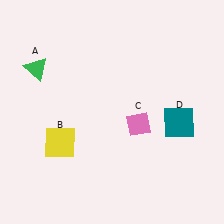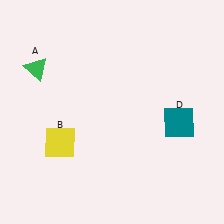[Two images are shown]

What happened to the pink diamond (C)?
The pink diamond (C) was removed in Image 2. It was in the bottom-right area of Image 1.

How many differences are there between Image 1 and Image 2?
There is 1 difference between the two images.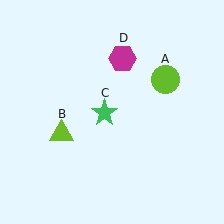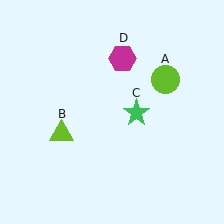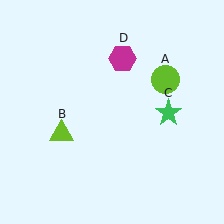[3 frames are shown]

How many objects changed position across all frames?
1 object changed position: green star (object C).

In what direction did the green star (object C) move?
The green star (object C) moved right.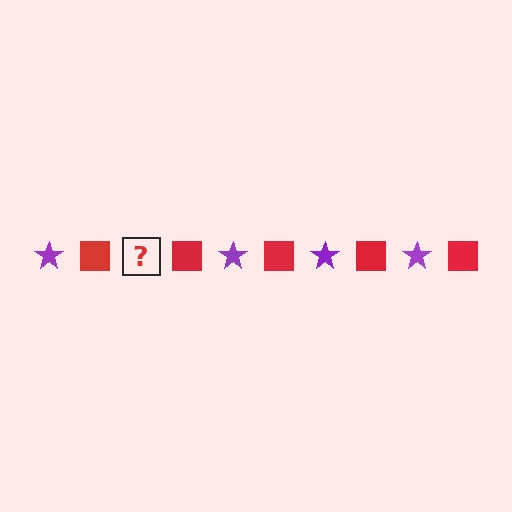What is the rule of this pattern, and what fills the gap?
The rule is that the pattern alternates between purple star and red square. The gap should be filled with a purple star.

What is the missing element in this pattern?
The missing element is a purple star.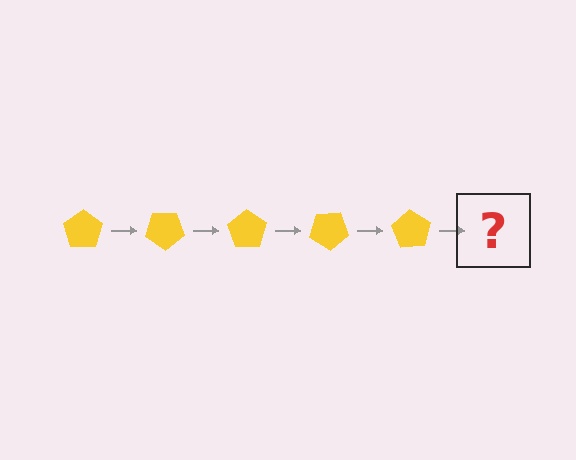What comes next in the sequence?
The next element should be a yellow pentagon rotated 175 degrees.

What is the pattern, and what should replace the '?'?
The pattern is that the pentagon rotates 35 degrees each step. The '?' should be a yellow pentagon rotated 175 degrees.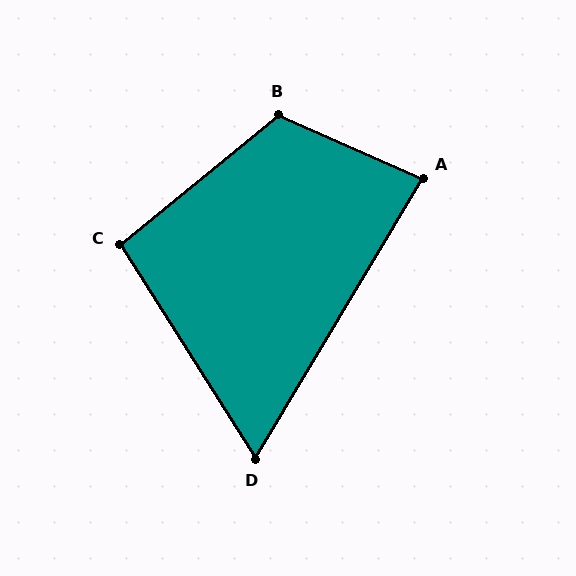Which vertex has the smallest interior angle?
D, at approximately 63 degrees.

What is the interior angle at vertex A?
Approximately 83 degrees (acute).